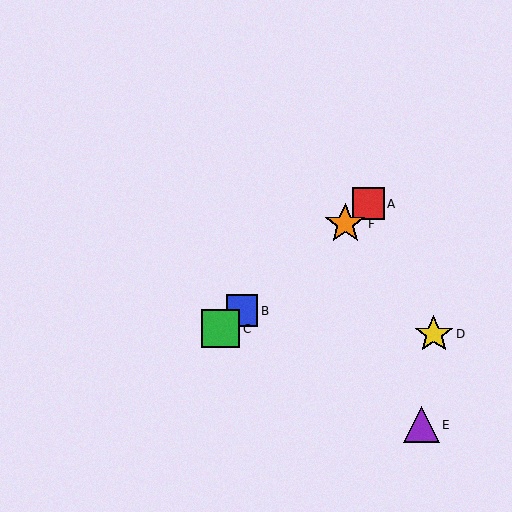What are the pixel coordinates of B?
Object B is at (242, 311).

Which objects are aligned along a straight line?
Objects A, B, C, F are aligned along a straight line.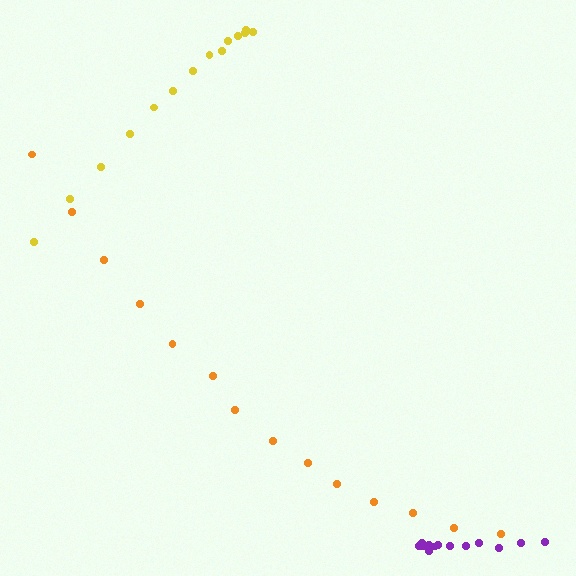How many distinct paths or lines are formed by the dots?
There are 3 distinct paths.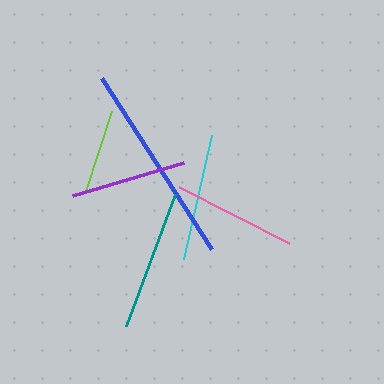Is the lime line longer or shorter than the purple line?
The purple line is longer than the lime line.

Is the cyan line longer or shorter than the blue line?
The blue line is longer than the cyan line.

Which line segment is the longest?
The blue line is the longest at approximately 203 pixels.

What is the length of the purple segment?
The purple segment is approximately 116 pixels long.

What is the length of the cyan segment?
The cyan segment is approximately 128 pixels long.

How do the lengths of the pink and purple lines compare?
The pink and purple lines are approximately the same length.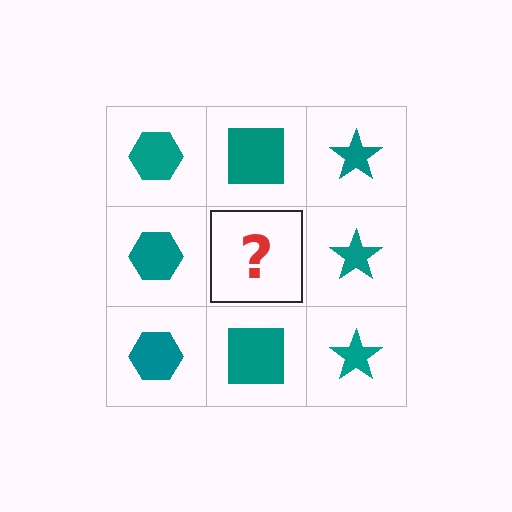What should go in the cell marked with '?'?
The missing cell should contain a teal square.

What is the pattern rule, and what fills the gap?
The rule is that each column has a consistent shape. The gap should be filled with a teal square.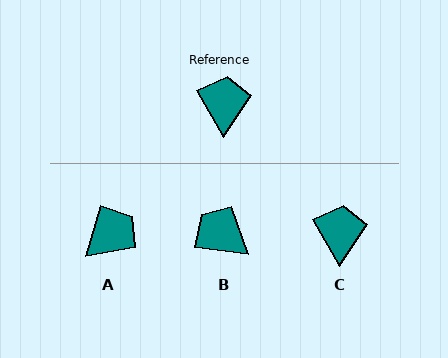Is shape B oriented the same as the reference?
No, it is off by about 53 degrees.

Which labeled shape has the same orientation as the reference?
C.